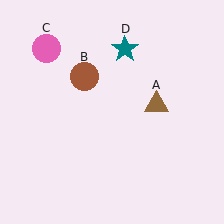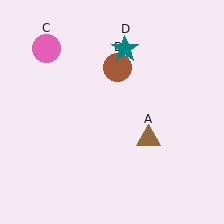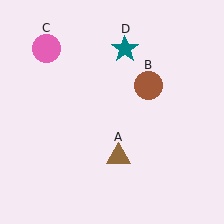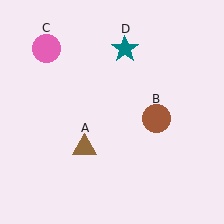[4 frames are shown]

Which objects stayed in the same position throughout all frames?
Pink circle (object C) and teal star (object D) remained stationary.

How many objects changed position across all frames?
2 objects changed position: brown triangle (object A), brown circle (object B).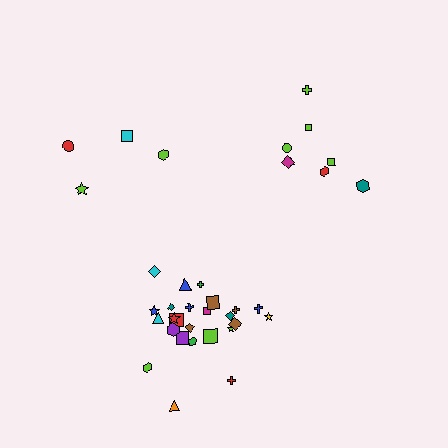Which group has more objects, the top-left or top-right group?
The top-right group.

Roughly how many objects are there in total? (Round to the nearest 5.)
Roughly 35 objects in total.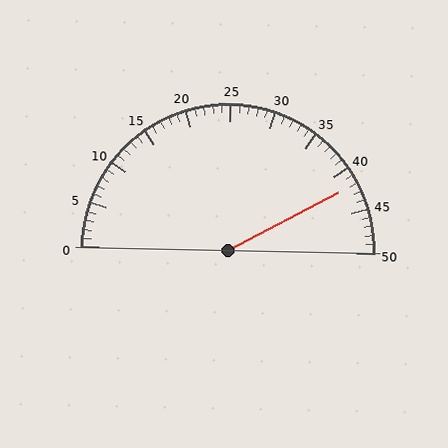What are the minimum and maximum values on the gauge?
The gauge ranges from 0 to 50.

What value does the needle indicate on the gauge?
The needle indicates approximately 42.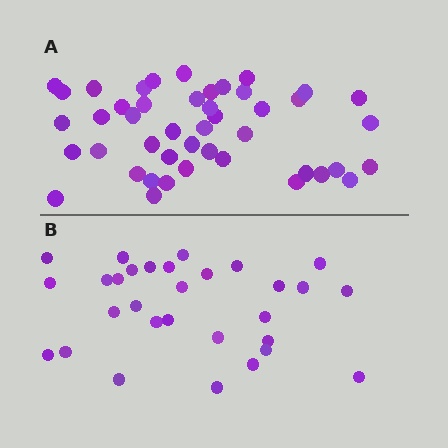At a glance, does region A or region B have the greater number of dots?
Region A (the top region) has more dots.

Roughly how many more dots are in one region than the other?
Region A has approximately 15 more dots than region B.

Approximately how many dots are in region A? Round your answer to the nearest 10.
About 40 dots. (The exact count is 45, which rounds to 40.)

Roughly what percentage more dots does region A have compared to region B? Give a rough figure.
About 50% more.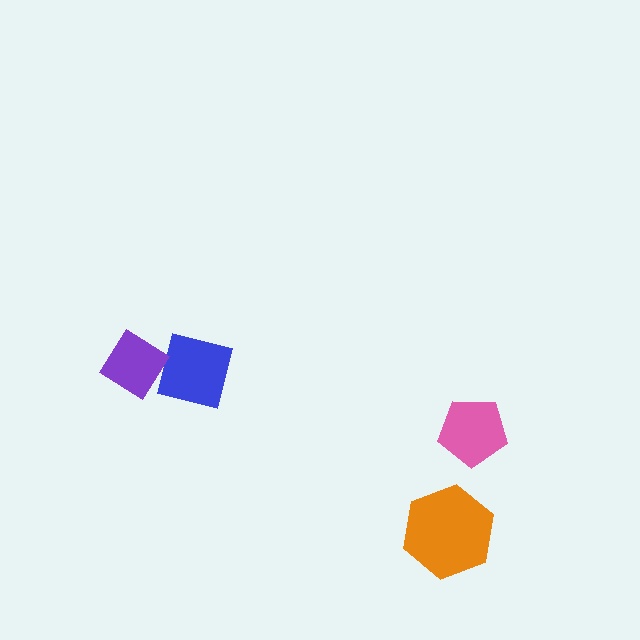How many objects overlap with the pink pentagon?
0 objects overlap with the pink pentagon.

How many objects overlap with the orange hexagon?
0 objects overlap with the orange hexagon.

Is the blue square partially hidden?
Yes, it is partially covered by another shape.